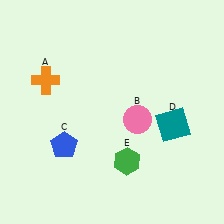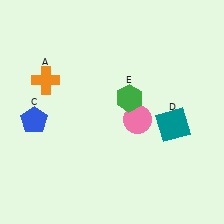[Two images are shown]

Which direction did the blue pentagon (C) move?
The blue pentagon (C) moved left.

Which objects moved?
The objects that moved are: the blue pentagon (C), the green hexagon (E).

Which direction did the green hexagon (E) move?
The green hexagon (E) moved up.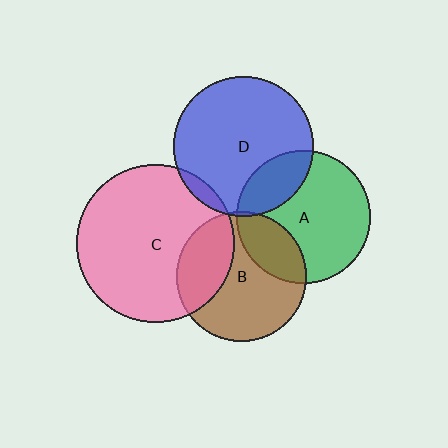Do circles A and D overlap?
Yes.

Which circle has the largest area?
Circle C (pink).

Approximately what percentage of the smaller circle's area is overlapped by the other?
Approximately 20%.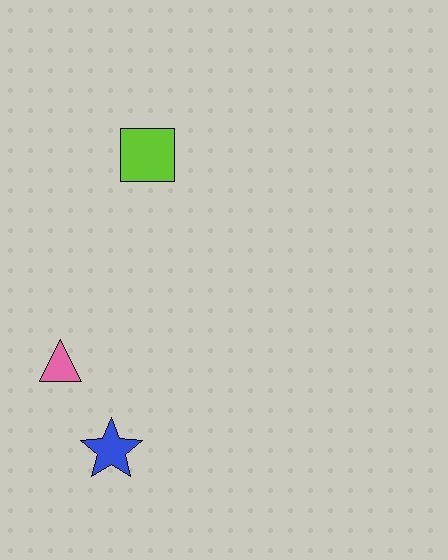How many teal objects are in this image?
There are no teal objects.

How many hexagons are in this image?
There are no hexagons.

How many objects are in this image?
There are 3 objects.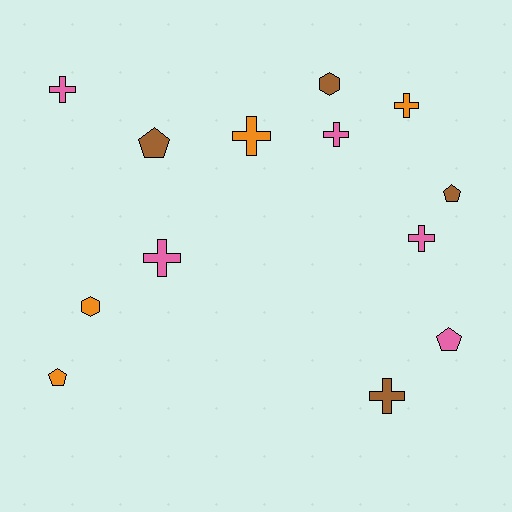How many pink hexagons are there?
There are no pink hexagons.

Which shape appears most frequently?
Cross, with 7 objects.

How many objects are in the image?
There are 13 objects.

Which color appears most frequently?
Pink, with 5 objects.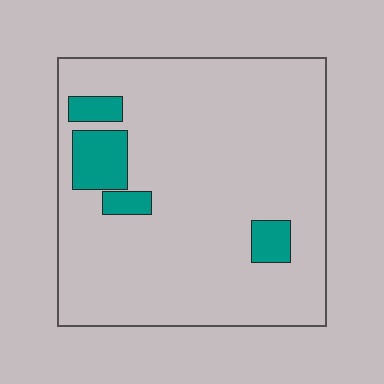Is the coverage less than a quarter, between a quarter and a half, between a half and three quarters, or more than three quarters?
Less than a quarter.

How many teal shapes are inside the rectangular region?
4.